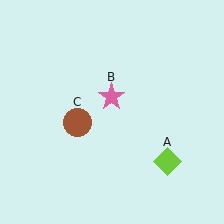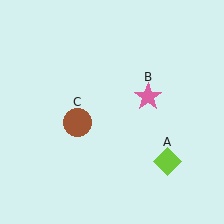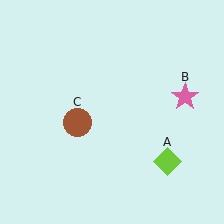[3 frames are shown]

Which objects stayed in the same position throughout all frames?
Lime diamond (object A) and brown circle (object C) remained stationary.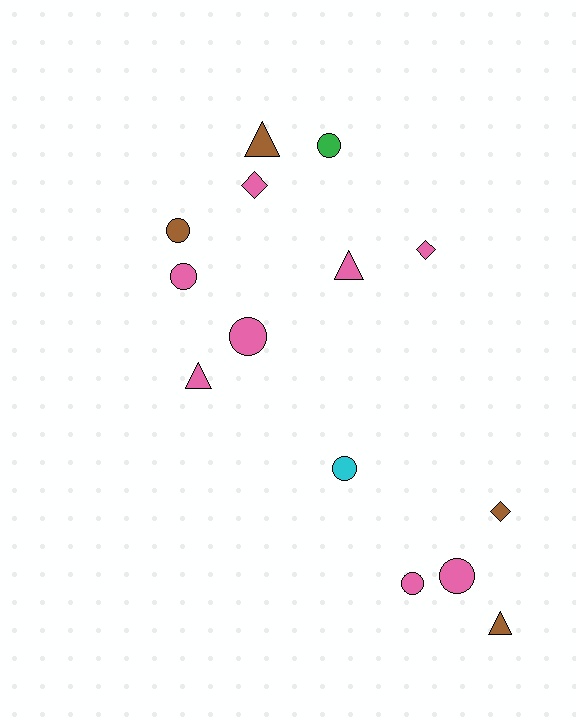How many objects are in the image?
There are 14 objects.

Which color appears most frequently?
Pink, with 8 objects.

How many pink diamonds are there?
There are 2 pink diamonds.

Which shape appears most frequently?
Circle, with 7 objects.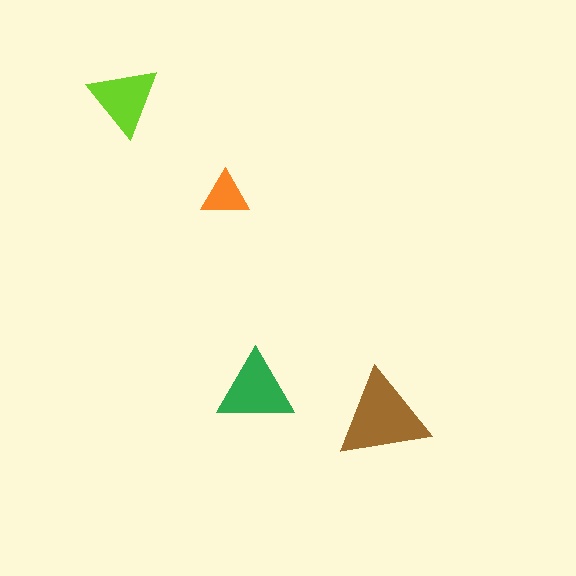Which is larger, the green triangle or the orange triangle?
The green one.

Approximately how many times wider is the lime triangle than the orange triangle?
About 1.5 times wider.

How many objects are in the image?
There are 4 objects in the image.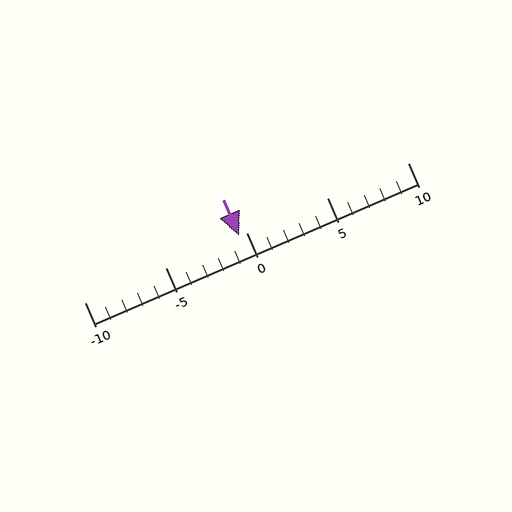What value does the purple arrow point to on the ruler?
The purple arrow points to approximately 0.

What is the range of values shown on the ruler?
The ruler shows values from -10 to 10.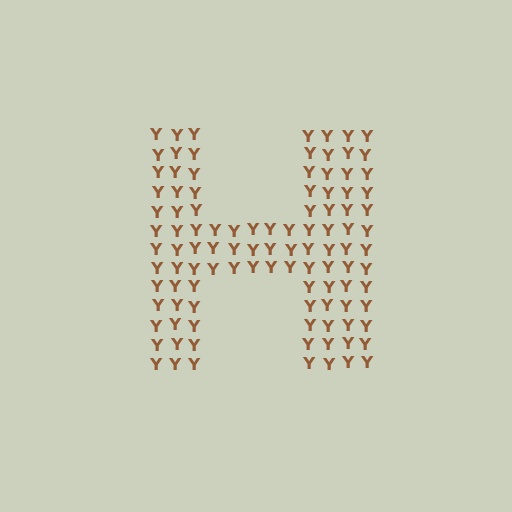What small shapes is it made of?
It is made of small letter Y's.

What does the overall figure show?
The overall figure shows the letter H.